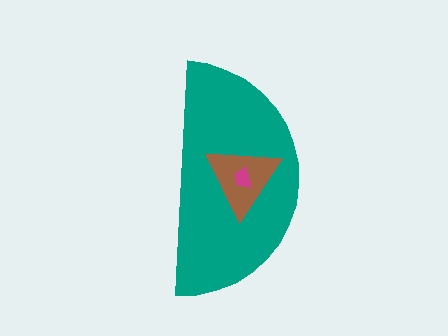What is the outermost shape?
The teal semicircle.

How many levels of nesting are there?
3.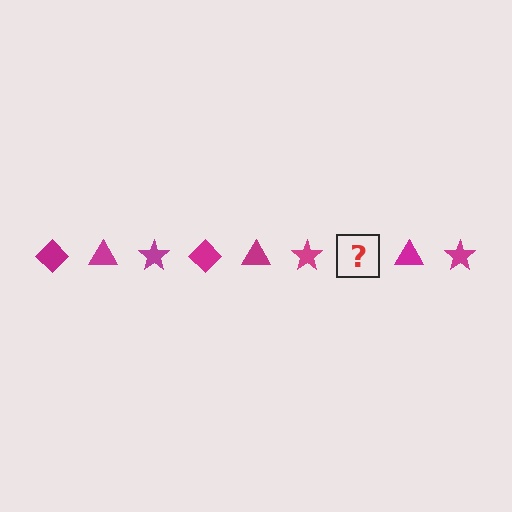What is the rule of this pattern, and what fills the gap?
The rule is that the pattern cycles through diamond, triangle, star shapes in magenta. The gap should be filled with a magenta diamond.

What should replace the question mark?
The question mark should be replaced with a magenta diamond.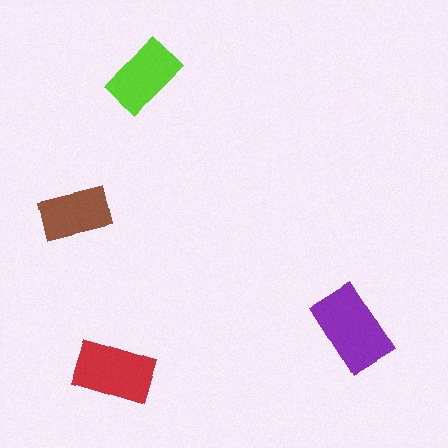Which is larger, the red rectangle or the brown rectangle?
The red one.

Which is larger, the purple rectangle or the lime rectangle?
The purple one.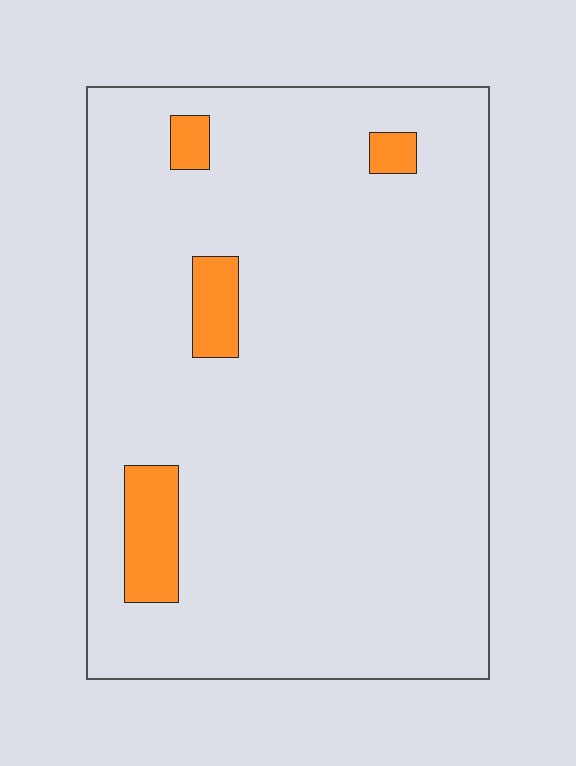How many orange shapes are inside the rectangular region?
4.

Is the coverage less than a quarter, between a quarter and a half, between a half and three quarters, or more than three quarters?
Less than a quarter.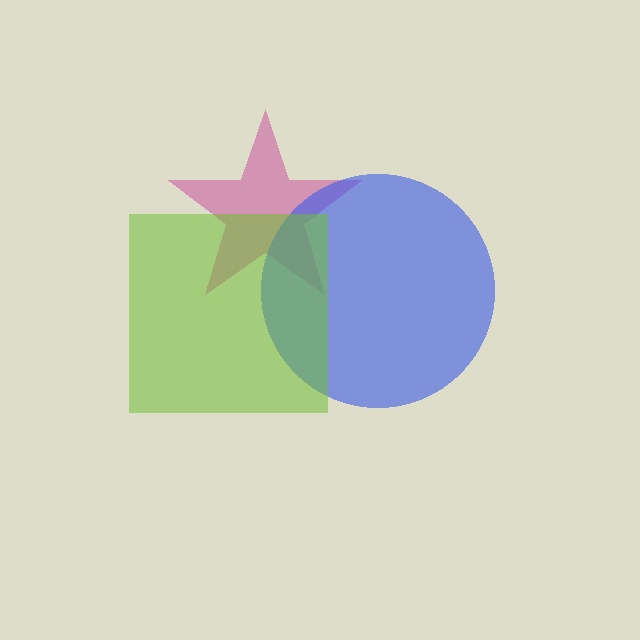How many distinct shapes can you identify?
There are 3 distinct shapes: a magenta star, a blue circle, a lime square.